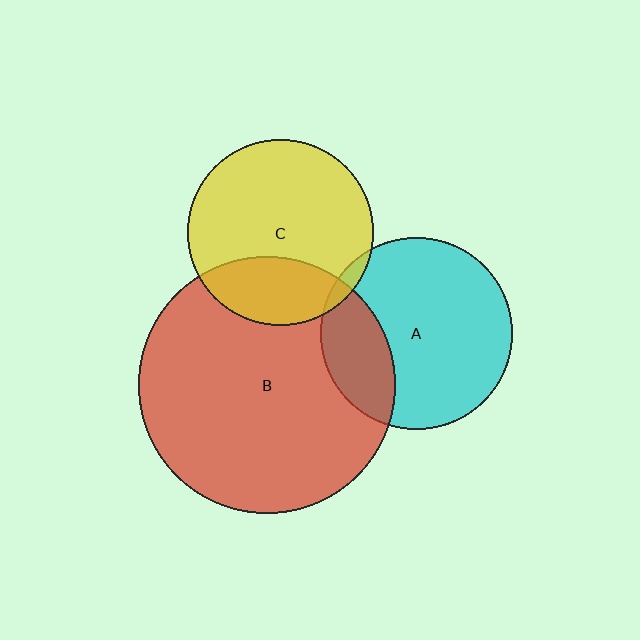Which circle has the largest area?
Circle B (red).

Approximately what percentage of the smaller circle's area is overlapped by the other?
Approximately 25%.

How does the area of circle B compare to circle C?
Approximately 1.9 times.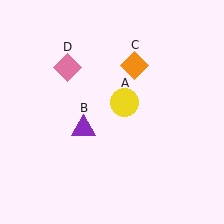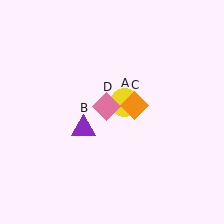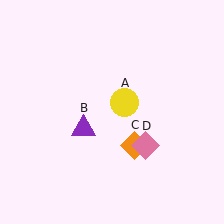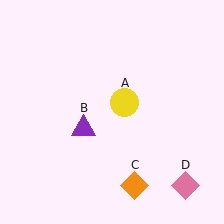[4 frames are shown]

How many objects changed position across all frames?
2 objects changed position: orange diamond (object C), pink diamond (object D).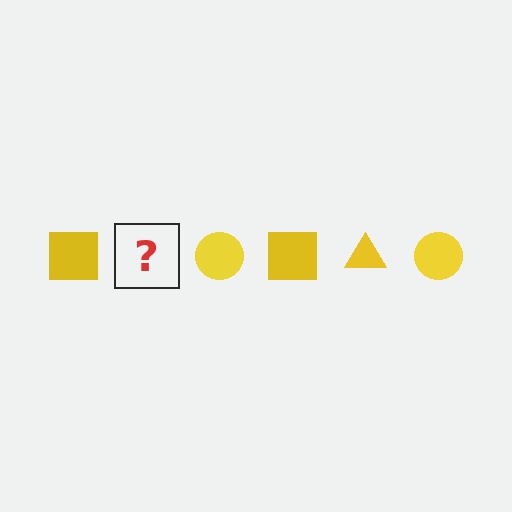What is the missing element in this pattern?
The missing element is a yellow triangle.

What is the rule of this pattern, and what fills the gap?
The rule is that the pattern cycles through square, triangle, circle shapes in yellow. The gap should be filled with a yellow triangle.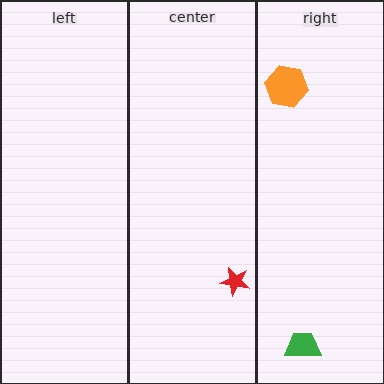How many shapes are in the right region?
2.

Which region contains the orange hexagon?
The right region.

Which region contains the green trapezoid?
The right region.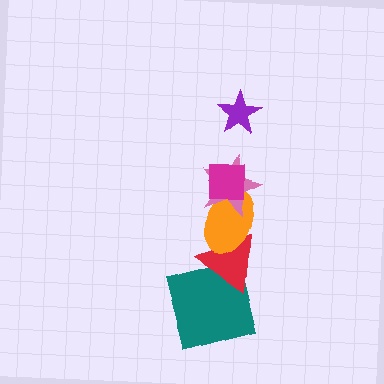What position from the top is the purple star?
The purple star is 1st from the top.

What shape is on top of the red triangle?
The orange ellipse is on top of the red triangle.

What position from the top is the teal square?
The teal square is 6th from the top.